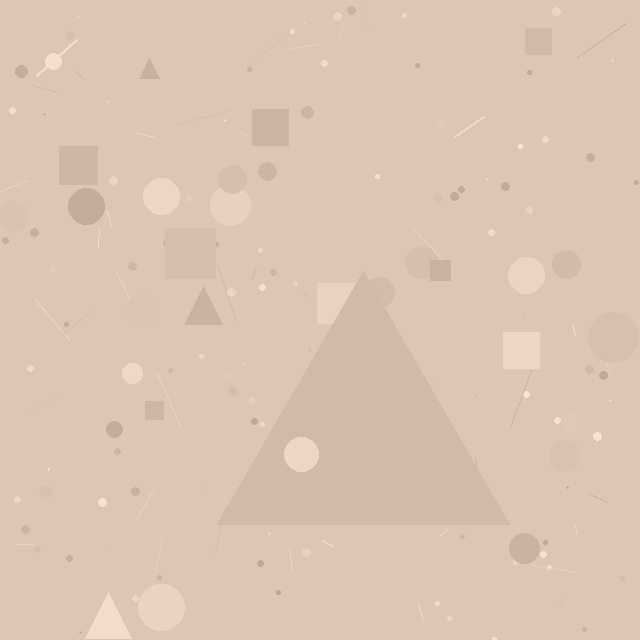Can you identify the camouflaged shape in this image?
The camouflaged shape is a triangle.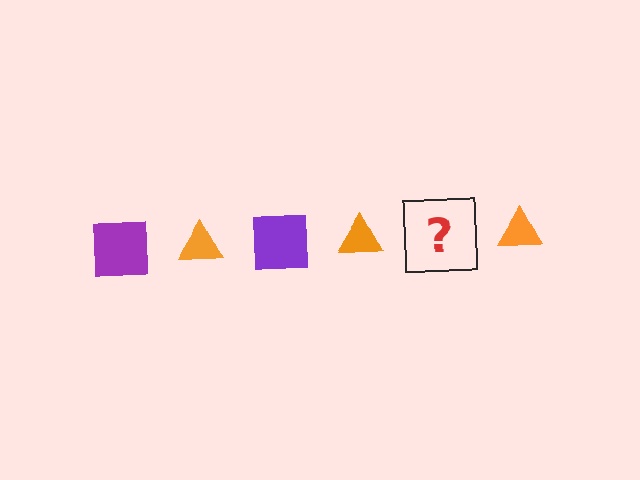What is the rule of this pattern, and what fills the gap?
The rule is that the pattern alternates between purple square and orange triangle. The gap should be filled with a purple square.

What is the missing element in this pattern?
The missing element is a purple square.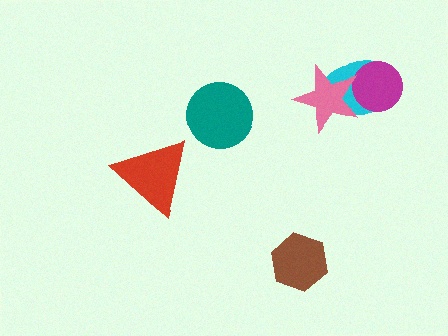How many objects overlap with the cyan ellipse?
2 objects overlap with the cyan ellipse.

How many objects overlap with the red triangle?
0 objects overlap with the red triangle.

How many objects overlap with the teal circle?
0 objects overlap with the teal circle.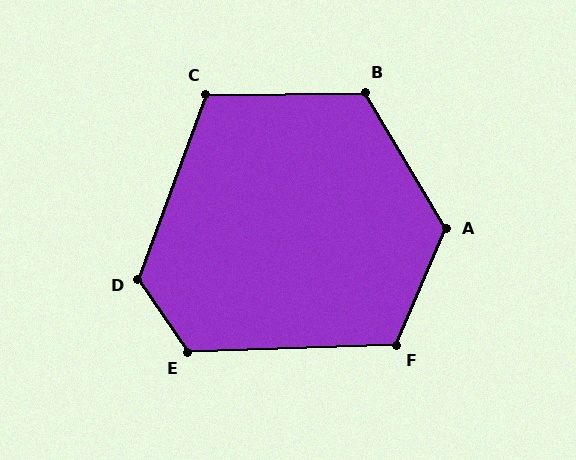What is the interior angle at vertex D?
Approximately 125 degrees (obtuse).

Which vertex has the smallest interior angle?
C, at approximately 111 degrees.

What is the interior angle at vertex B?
Approximately 120 degrees (obtuse).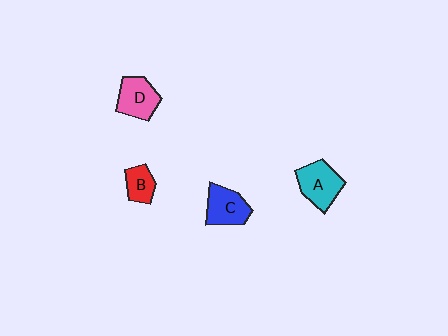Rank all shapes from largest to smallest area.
From largest to smallest: A (cyan), D (pink), C (blue), B (red).